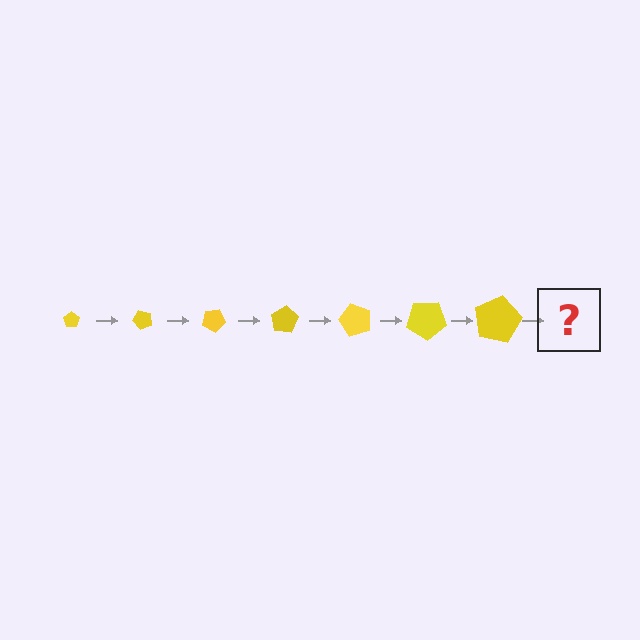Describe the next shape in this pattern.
It should be a pentagon, larger than the previous one and rotated 350 degrees from the start.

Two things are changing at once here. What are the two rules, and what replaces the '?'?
The two rules are that the pentagon grows larger each step and it rotates 50 degrees each step. The '?' should be a pentagon, larger than the previous one and rotated 350 degrees from the start.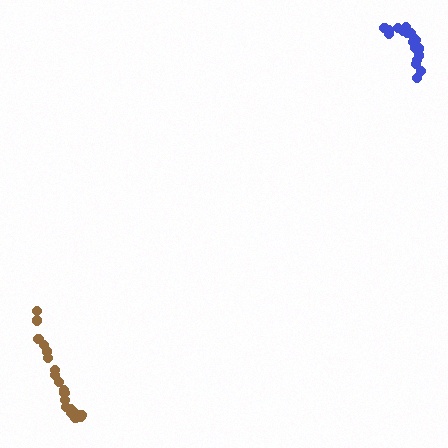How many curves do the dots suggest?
There are 2 distinct paths.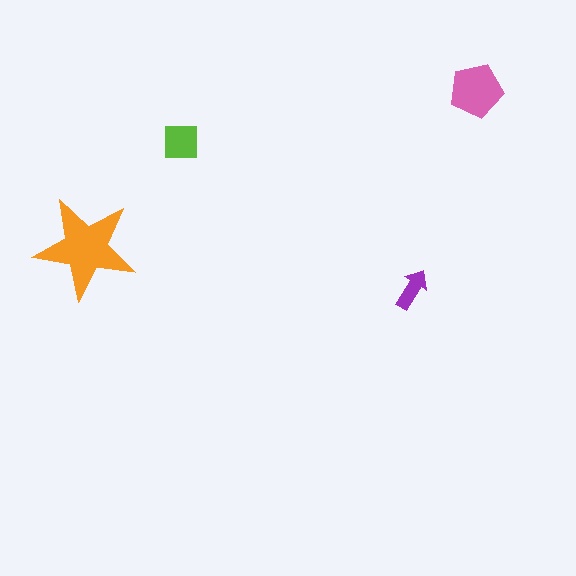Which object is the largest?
The orange star.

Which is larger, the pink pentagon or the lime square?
The pink pentagon.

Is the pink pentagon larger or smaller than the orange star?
Smaller.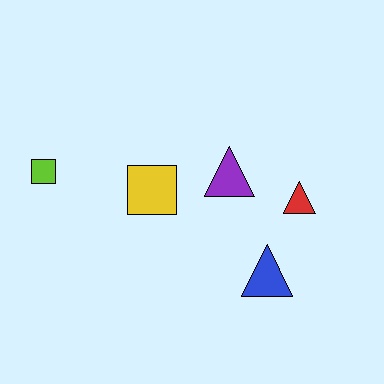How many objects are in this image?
There are 5 objects.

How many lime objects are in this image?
There is 1 lime object.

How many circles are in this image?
There are no circles.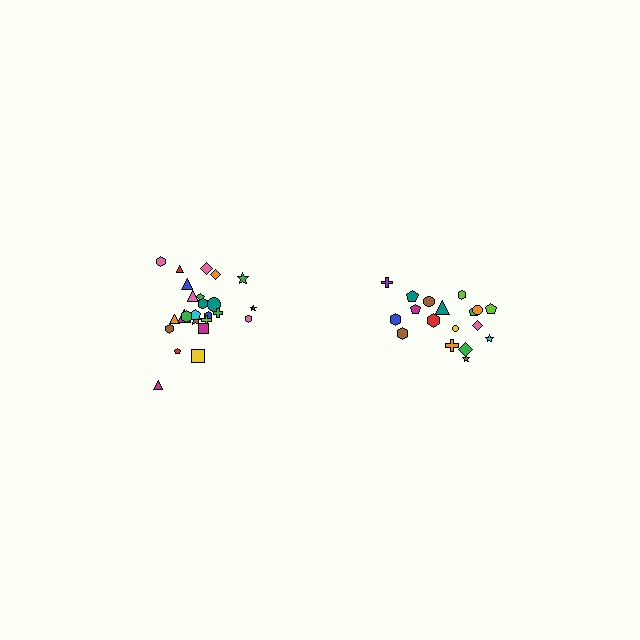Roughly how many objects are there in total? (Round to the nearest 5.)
Roughly 45 objects in total.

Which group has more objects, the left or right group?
The left group.